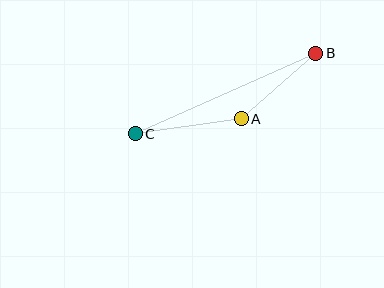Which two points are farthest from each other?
Points B and C are farthest from each other.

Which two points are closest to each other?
Points A and B are closest to each other.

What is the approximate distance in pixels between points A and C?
The distance between A and C is approximately 107 pixels.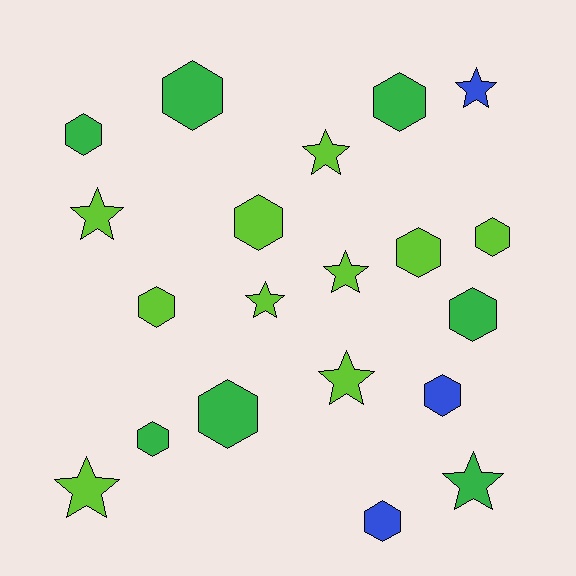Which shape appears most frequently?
Hexagon, with 12 objects.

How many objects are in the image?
There are 20 objects.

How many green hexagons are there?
There are 6 green hexagons.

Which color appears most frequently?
Lime, with 10 objects.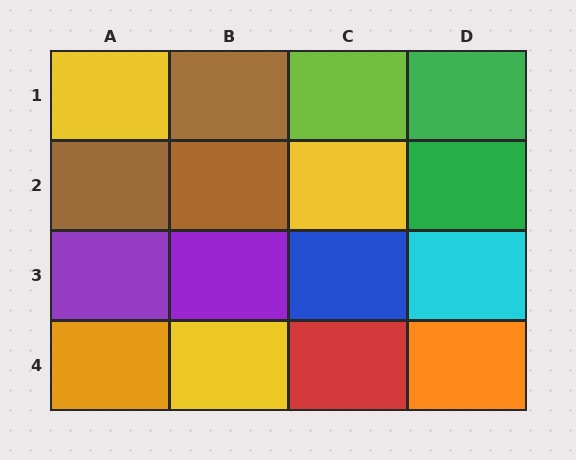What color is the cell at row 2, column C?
Yellow.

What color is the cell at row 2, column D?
Green.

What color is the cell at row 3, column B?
Purple.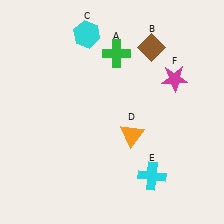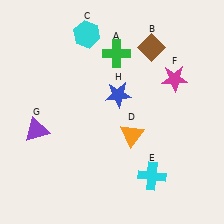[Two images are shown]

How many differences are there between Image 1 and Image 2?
There are 2 differences between the two images.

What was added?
A purple triangle (G), a blue star (H) were added in Image 2.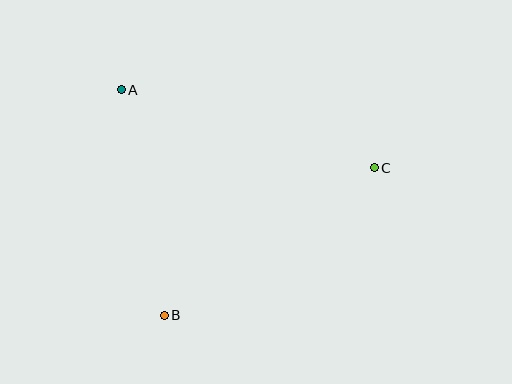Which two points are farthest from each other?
Points A and C are farthest from each other.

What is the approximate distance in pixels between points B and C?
The distance between B and C is approximately 257 pixels.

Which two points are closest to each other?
Points A and B are closest to each other.